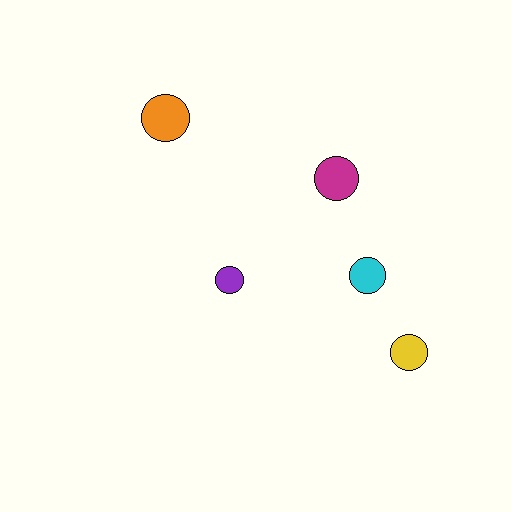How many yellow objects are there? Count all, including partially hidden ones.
There is 1 yellow object.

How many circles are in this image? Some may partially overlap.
There are 5 circles.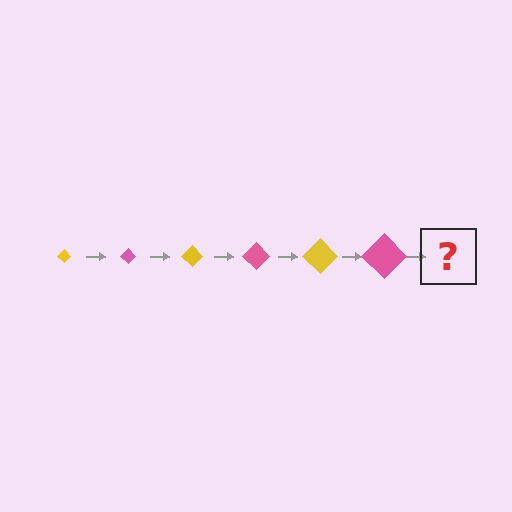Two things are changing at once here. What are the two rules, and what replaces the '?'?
The two rules are that the diamond grows larger each step and the color cycles through yellow and pink. The '?' should be a yellow diamond, larger than the previous one.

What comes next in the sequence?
The next element should be a yellow diamond, larger than the previous one.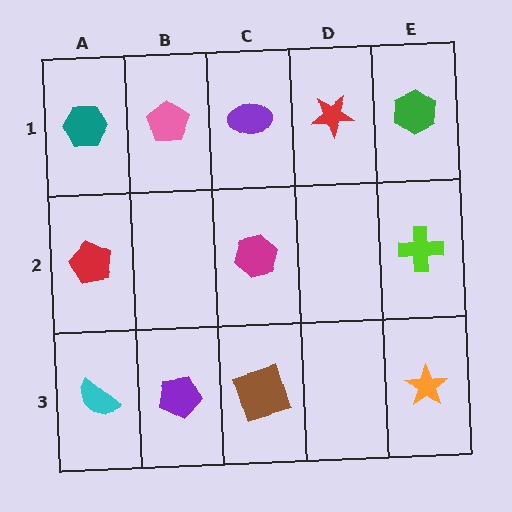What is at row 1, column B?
A pink pentagon.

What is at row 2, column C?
A magenta hexagon.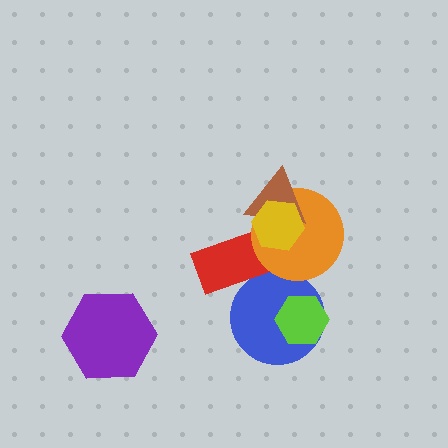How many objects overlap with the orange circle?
3 objects overlap with the orange circle.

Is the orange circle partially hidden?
Yes, it is partially covered by another shape.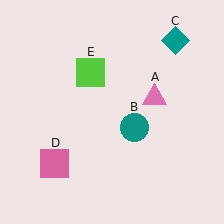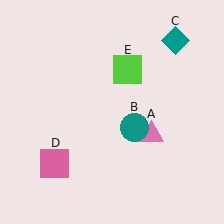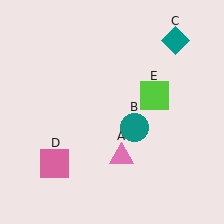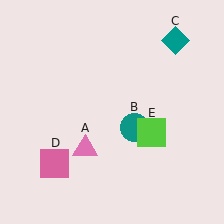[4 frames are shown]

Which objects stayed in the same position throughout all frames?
Teal circle (object B) and teal diamond (object C) and pink square (object D) remained stationary.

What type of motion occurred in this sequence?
The pink triangle (object A), lime square (object E) rotated clockwise around the center of the scene.